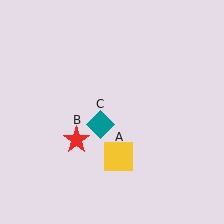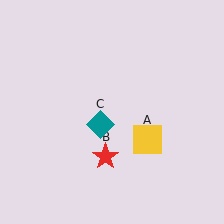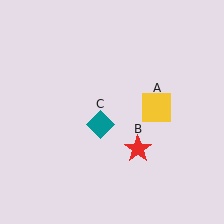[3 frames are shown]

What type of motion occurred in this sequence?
The yellow square (object A), red star (object B) rotated counterclockwise around the center of the scene.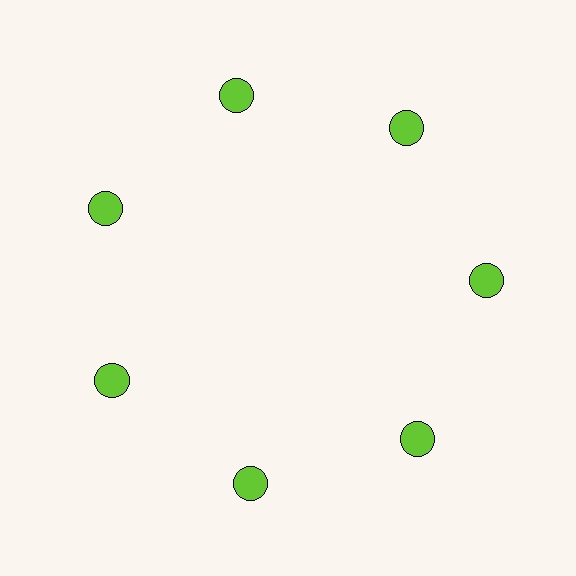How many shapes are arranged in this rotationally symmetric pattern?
There are 7 shapes, arranged in 7 groups of 1.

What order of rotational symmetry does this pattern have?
This pattern has 7-fold rotational symmetry.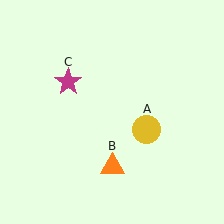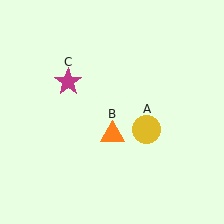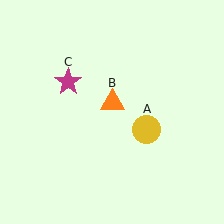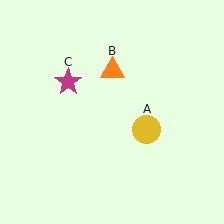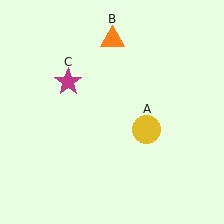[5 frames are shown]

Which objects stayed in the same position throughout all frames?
Yellow circle (object A) and magenta star (object C) remained stationary.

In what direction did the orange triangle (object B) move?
The orange triangle (object B) moved up.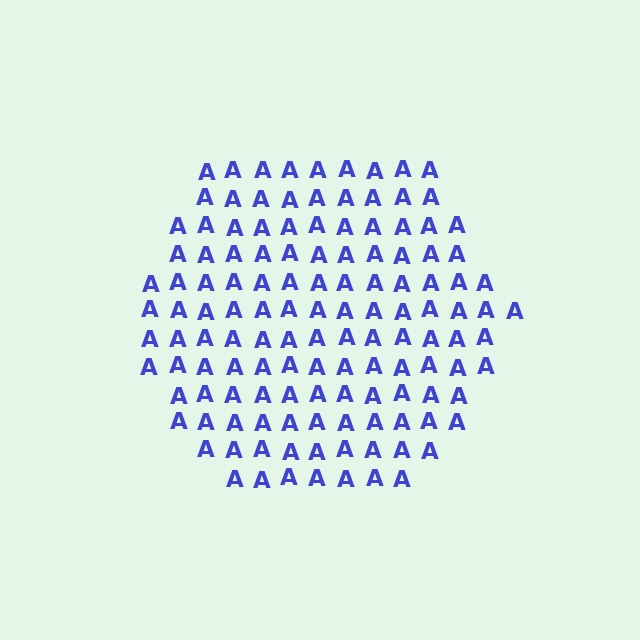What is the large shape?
The large shape is a hexagon.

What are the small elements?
The small elements are letter A's.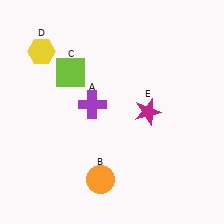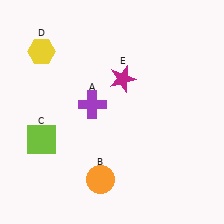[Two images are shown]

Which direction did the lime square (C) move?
The lime square (C) moved down.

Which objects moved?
The objects that moved are: the lime square (C), the magenta star (E).